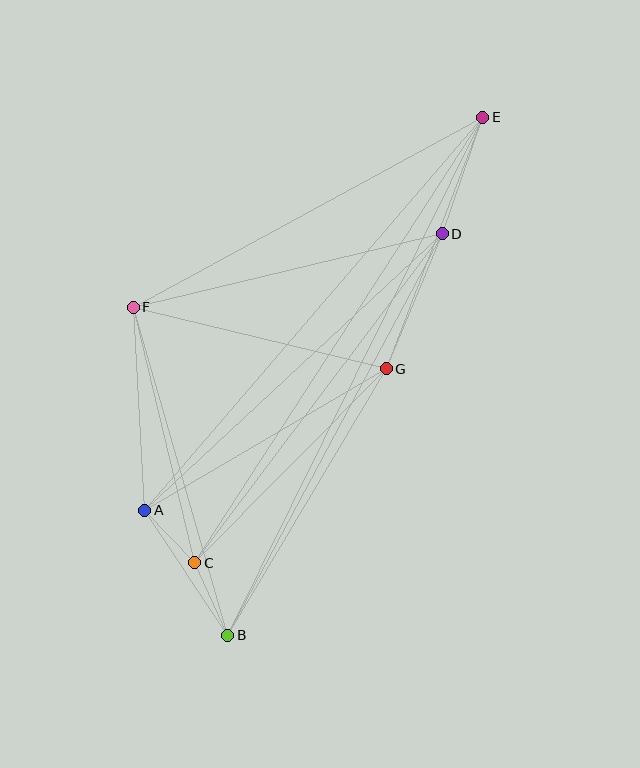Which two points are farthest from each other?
Points B and E are farthest from each other.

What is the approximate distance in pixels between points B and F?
The distance between B and F is approximately 341 pixels.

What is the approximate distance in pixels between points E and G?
The distance between E and G is approximately 270 pixels.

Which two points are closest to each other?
Points A and C are closest to each other.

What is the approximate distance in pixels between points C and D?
The distance between C and D is approximately 412 pixels.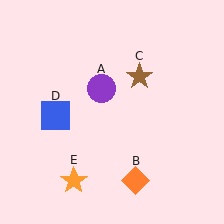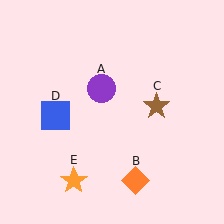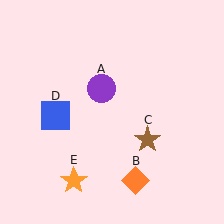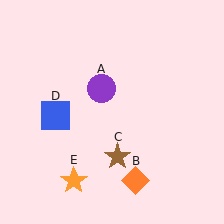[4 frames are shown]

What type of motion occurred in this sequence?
The brown star (object C) rotated clockwise around the center of the scene.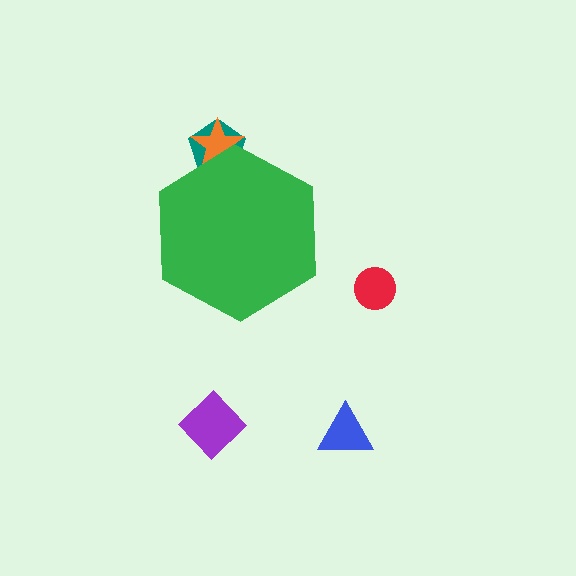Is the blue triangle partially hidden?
No, the blue triangle is fully visible.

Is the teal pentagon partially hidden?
Yes, the teal pentagon is partially hidden behind the green hexagon.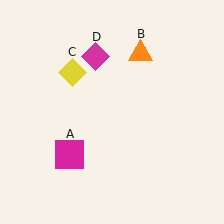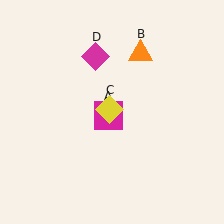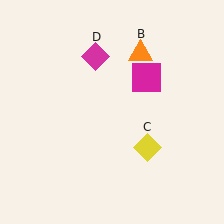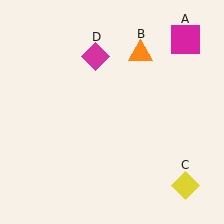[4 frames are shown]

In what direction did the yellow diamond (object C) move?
The yellow diamond (object C) moved down and to the right.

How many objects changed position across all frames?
2 objects changed position: magenta square (object A), yellow diamond (object C).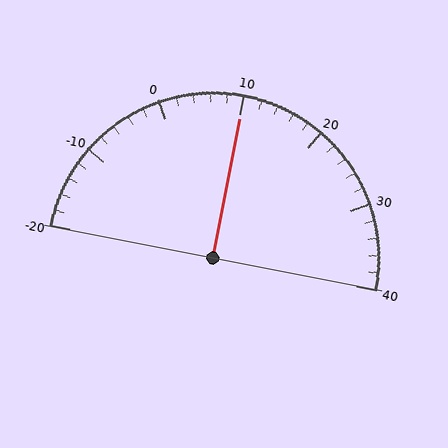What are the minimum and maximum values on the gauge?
The gauge ranges from -20 to 40.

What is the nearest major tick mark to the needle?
The nearest major tick mark is 10.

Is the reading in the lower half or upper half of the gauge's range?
The reading is in the upper half of the range (-20 to 40).